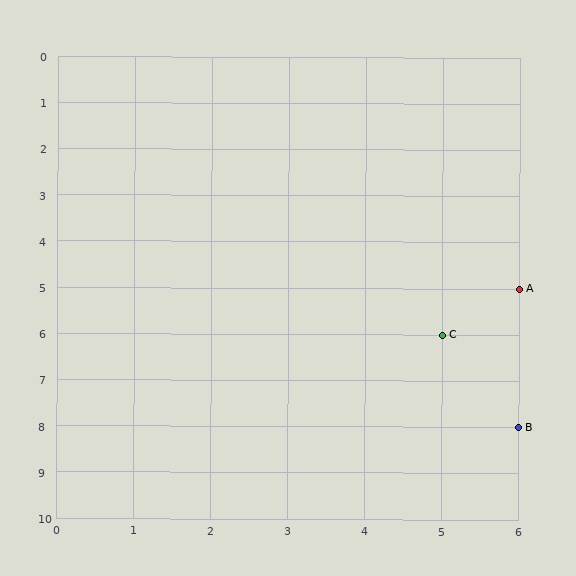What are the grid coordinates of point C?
Point C is at grid coordinates (5, 6).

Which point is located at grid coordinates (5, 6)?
Point C is at (5, 6).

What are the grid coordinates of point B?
Point B is at grid coordinates (6, 8).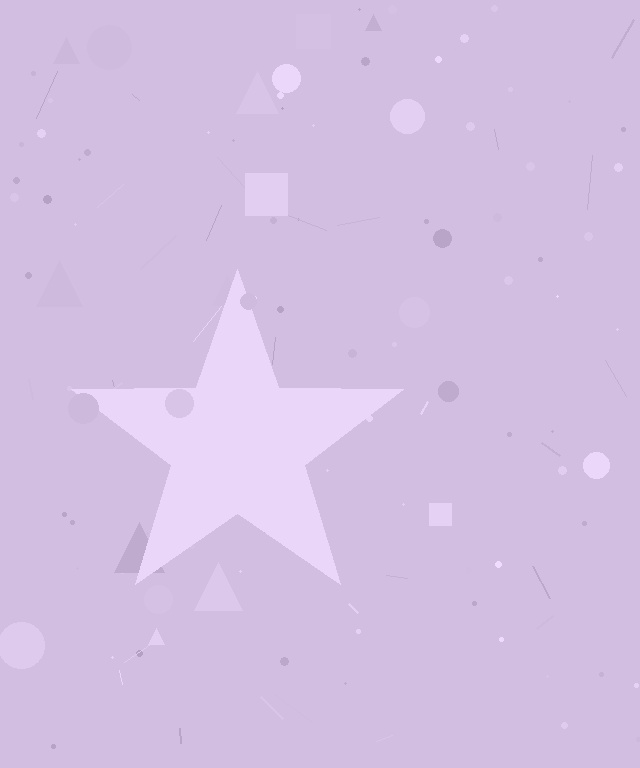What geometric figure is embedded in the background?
A star is embedded in the background.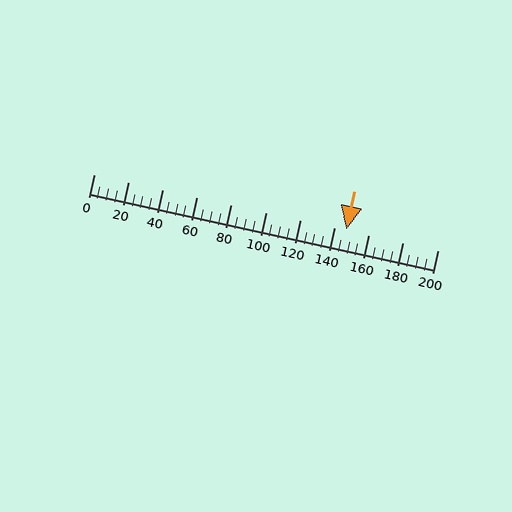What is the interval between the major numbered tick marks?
The major tick marks are spaced 20 units apart.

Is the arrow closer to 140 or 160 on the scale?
The arrow is closer to 140.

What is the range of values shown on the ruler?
The ruler shows values from 0 to 200.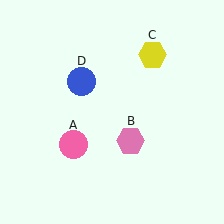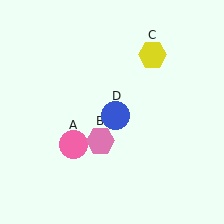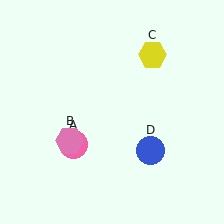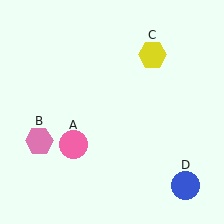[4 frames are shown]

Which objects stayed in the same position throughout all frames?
Pink circle (object A) and yellow hexagon (object C) remained stationary.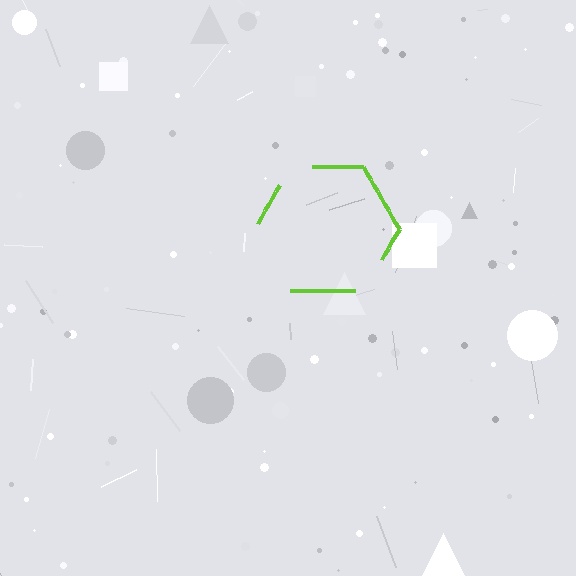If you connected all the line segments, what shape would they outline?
They would outline a hexagon.